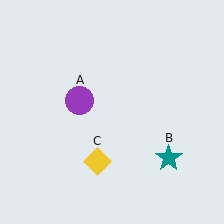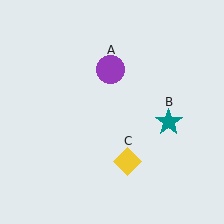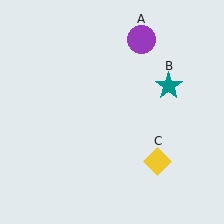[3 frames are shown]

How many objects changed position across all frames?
3 objects changed position: purple circle (object A), teal star (object B), yellow diamond (object C).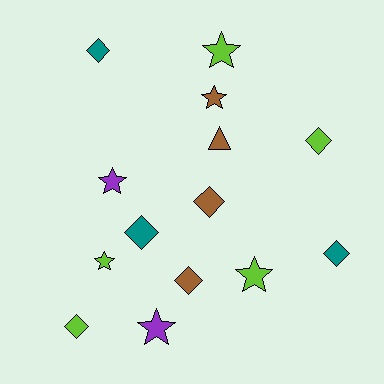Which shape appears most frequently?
Diamond, with 7 objects.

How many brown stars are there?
There is 1 brown star.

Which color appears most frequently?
Lime, with 5 objects.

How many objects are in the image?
There are 14 objects.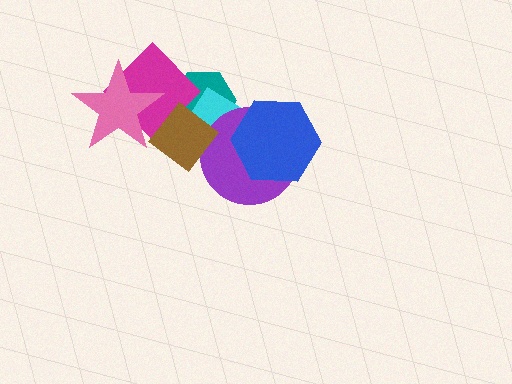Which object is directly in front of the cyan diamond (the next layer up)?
The magenta diamond is directly in front of the cyan diamond.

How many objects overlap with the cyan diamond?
5 objects overlap with the cyan diamond.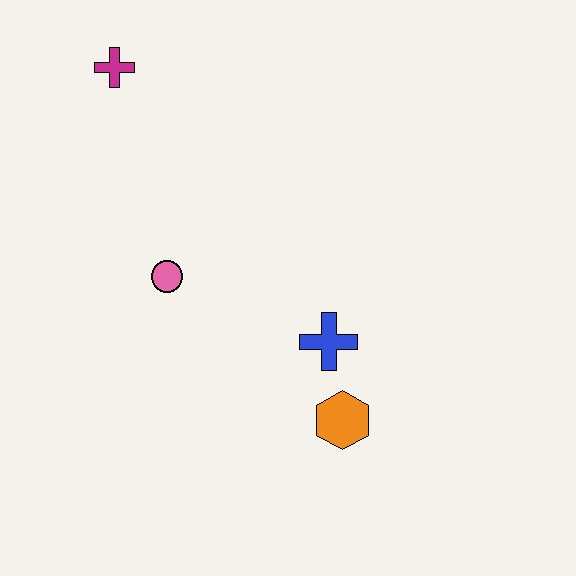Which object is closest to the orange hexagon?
The blue cross is closest to the orange hexagon.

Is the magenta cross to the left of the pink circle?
Yes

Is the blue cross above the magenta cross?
No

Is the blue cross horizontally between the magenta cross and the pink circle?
No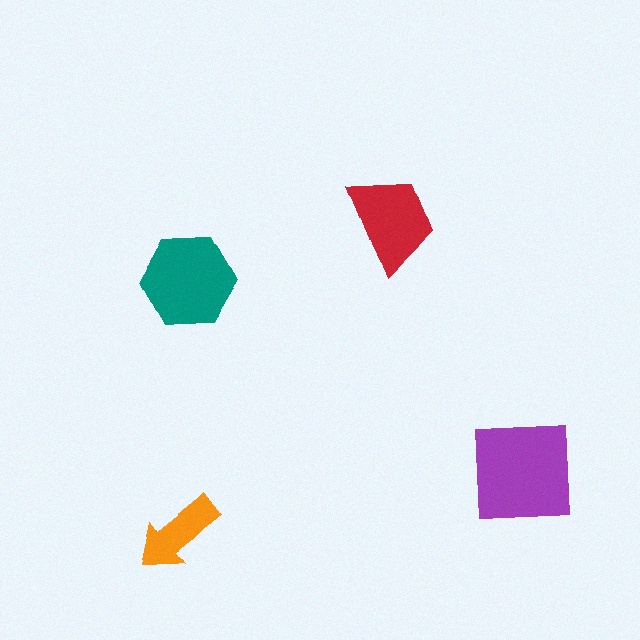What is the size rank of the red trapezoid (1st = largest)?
3rd.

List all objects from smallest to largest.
The orange arrow, the red trapezoid, the teal hexagon, the purple square.